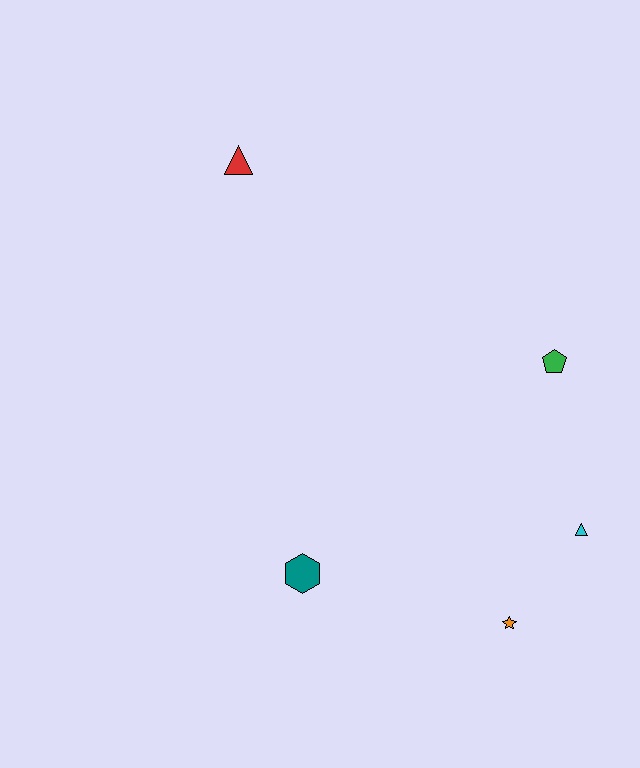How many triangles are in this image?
There are 2 triangles.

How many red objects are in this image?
There is 1 red object.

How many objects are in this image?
There are 5 objects.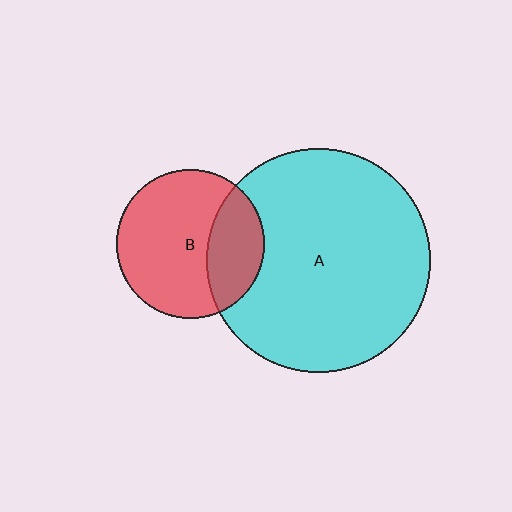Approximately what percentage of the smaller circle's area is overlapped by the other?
Approximately 30%.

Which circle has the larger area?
Circle A (cyan).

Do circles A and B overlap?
Yes.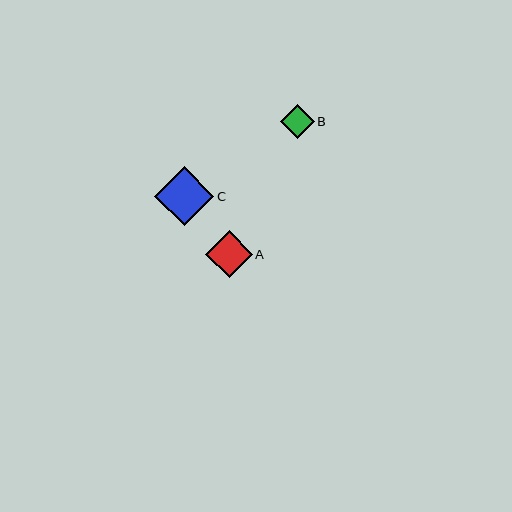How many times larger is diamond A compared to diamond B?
Diamond A is approximately 1.4 times the size of diamond B.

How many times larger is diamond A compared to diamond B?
Diamond A is approximately 1.4 times the size of diamond B.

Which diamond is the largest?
Diamond C is the largest with a size of approximately 59 pixels.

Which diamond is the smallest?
Diamond B is the smallest with a size of approximately 34 pixels.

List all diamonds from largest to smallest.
From largest to smallest: C, A, B.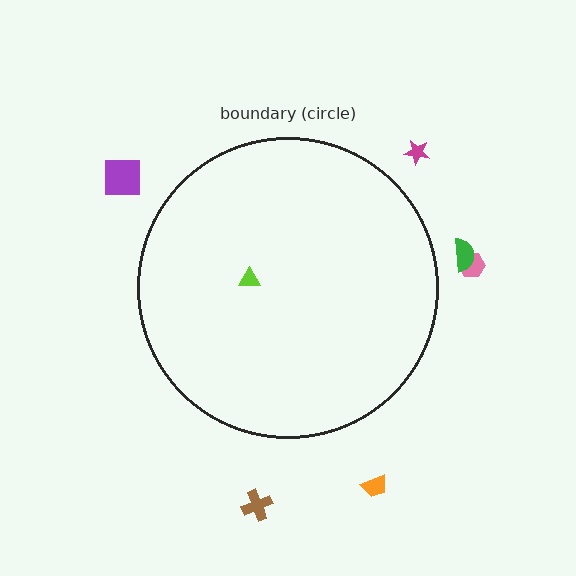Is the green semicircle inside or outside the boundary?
Outside.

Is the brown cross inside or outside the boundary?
Outside.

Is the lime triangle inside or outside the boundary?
Inside.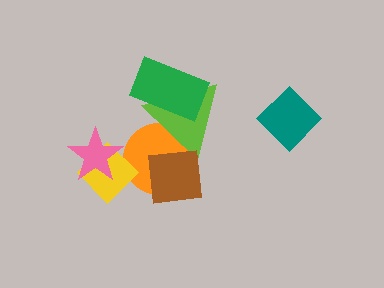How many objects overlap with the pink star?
1 object overlaps with the pink star.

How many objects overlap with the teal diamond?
0 objects overlap with the teal diamond.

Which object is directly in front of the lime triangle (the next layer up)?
The brown square is directly in front of the lime triangle.